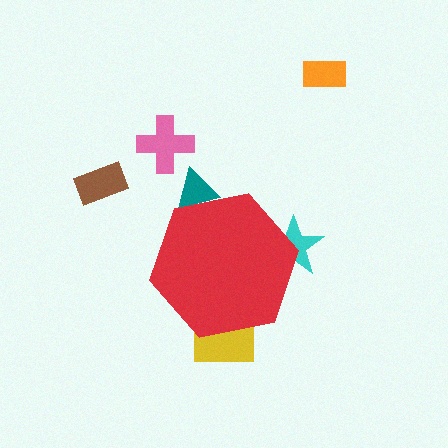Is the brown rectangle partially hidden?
No, the brown rectangle is fully visible.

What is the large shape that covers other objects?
A red hexagon.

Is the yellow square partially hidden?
Yes, the yellow square is partially hidden behind the red hexagon.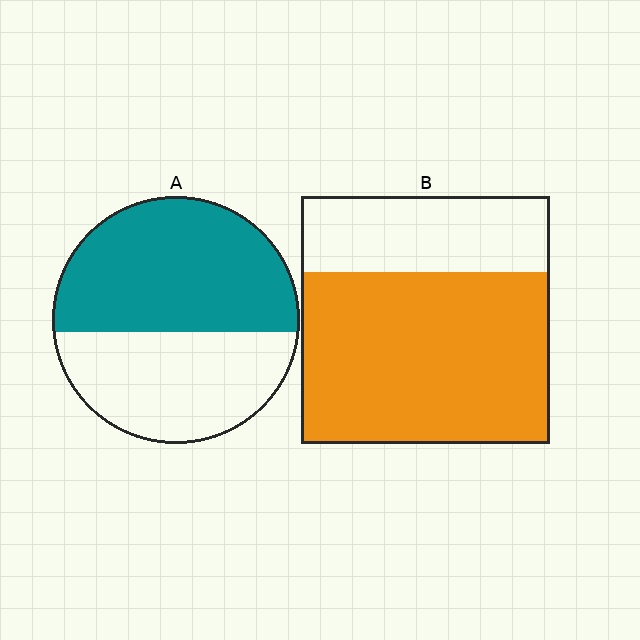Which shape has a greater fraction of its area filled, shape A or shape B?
Shape B.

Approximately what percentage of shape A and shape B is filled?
A is approximately 55% and B is approximately 70%.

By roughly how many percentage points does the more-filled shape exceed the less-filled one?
By roughly 15 percentage points (B over A).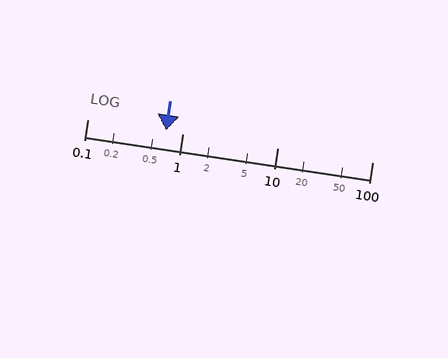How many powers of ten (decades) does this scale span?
The scale spans 3 decades, from 0.1 to 100.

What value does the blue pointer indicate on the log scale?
The pointer indicates approximately 0.67.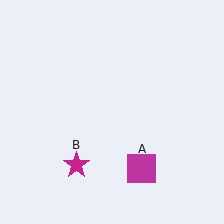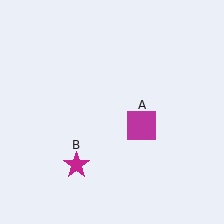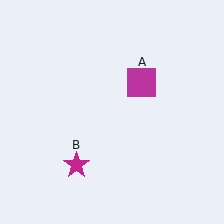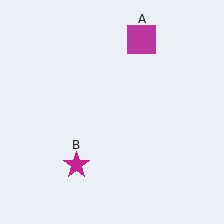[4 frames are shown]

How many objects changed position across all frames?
1 object changed position: magenta square (object A).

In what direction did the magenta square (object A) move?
The magenta square (object A) moved up.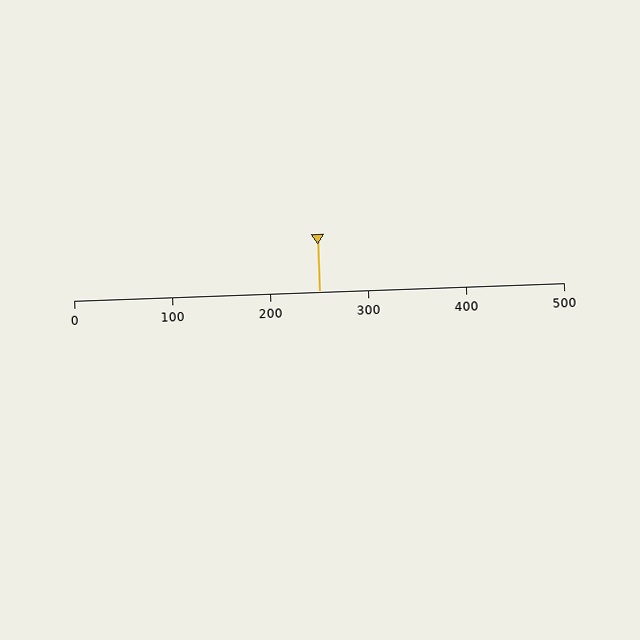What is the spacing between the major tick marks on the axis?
The major ticks are spaced 100 apart.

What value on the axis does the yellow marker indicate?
The marker indicates approximately 250.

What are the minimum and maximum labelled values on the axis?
The axis runs from 0 to 500.